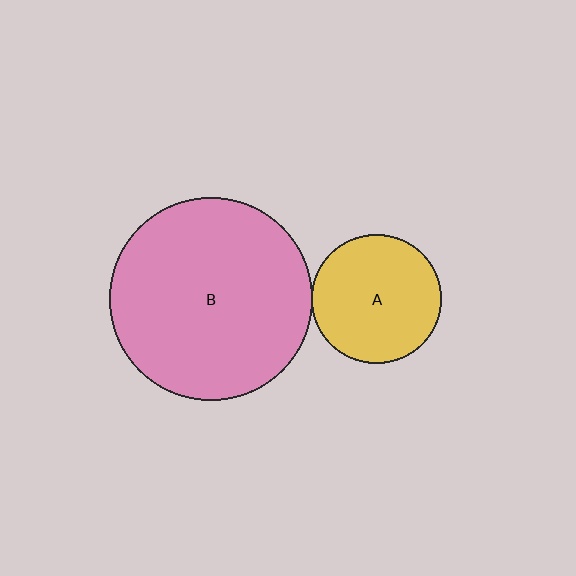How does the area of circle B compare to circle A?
Approximately 2.5 times.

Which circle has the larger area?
Circle B (pink).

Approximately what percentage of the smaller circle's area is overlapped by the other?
Approximately 5%.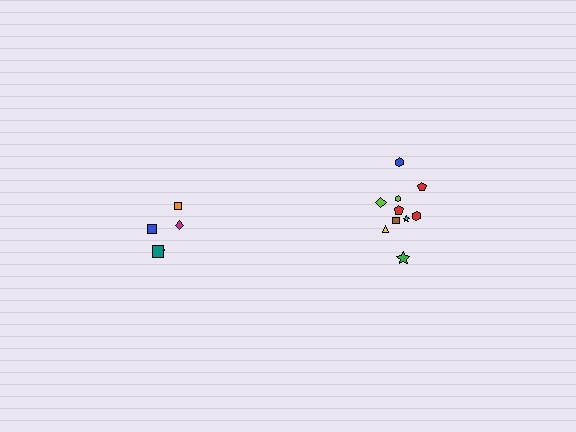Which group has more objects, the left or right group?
The right group.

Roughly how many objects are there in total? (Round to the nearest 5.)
Roughly 15 objects in total.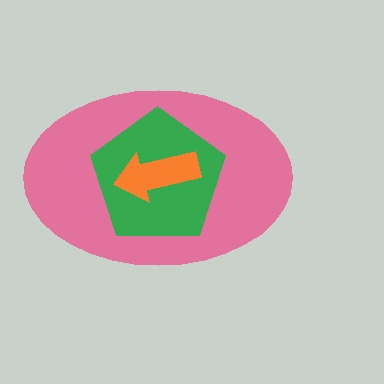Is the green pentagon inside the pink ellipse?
Yes.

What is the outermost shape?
The pink ellipse.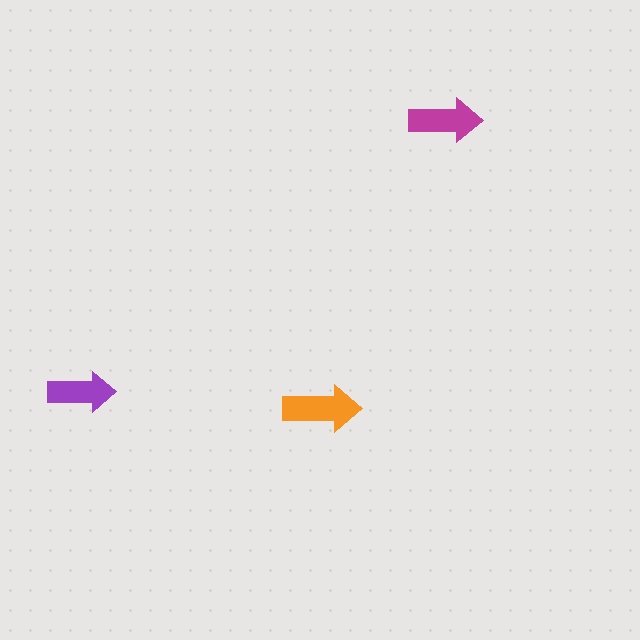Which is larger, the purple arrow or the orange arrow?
The orange one.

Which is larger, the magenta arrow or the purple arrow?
The magenta one.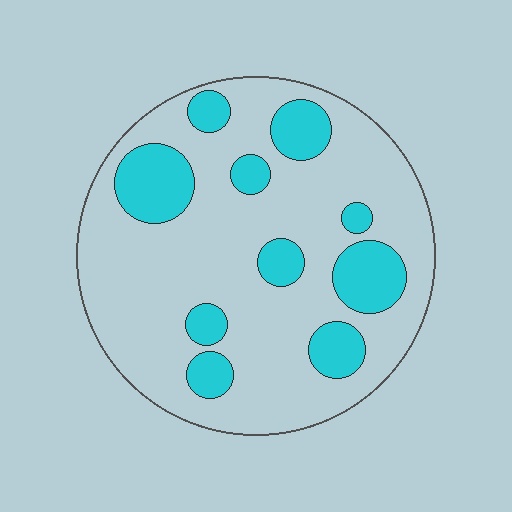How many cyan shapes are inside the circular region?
10.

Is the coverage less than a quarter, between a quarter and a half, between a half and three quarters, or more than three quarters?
Less than a quarter.